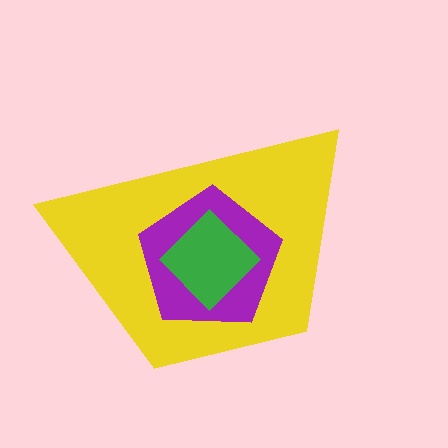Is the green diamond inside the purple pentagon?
Yes.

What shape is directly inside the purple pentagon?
The green diamond.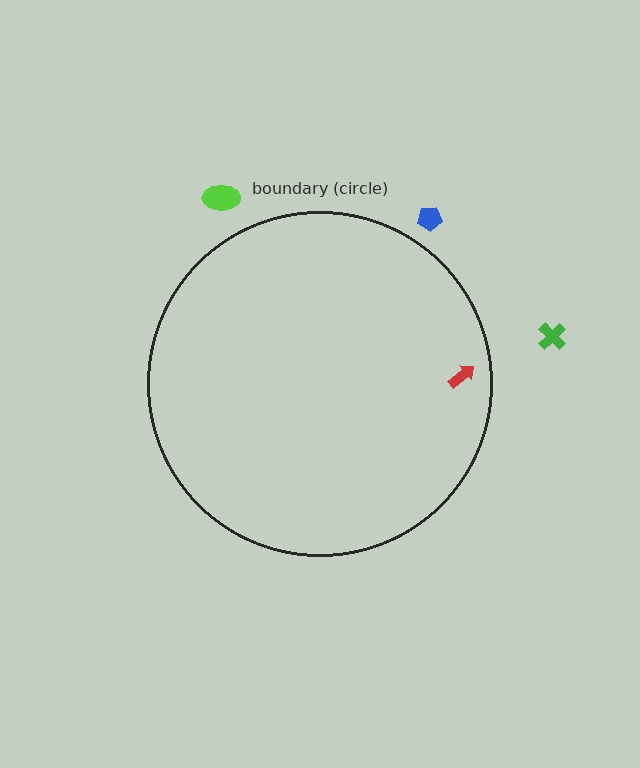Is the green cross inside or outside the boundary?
Outside.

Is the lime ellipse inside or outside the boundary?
Outside.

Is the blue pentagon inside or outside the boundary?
Outside.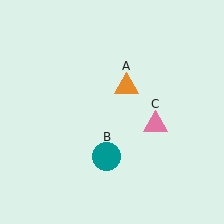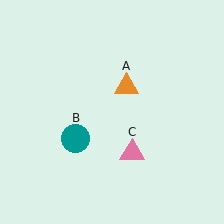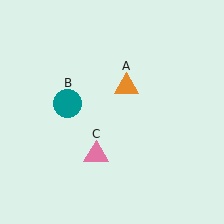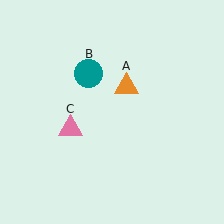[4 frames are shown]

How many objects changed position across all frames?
2 objects changed position: teal circle (object B), pink triangle (object C).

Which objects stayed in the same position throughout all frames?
Orange triangle (object A) remained stationary.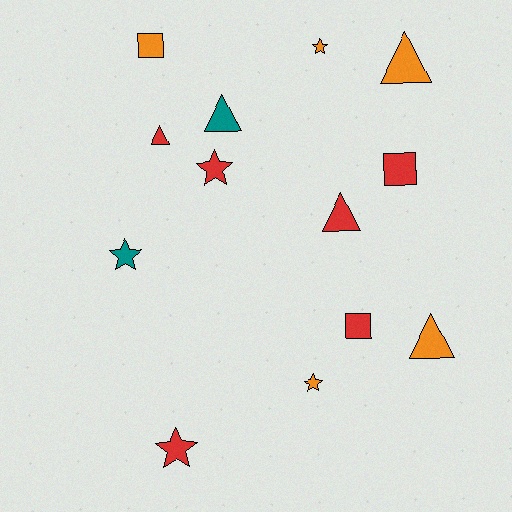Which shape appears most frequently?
Triangle, with 5 objects.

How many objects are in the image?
There are 13 objects.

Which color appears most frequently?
Red, with 6 objects.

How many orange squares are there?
There is 1 orange square.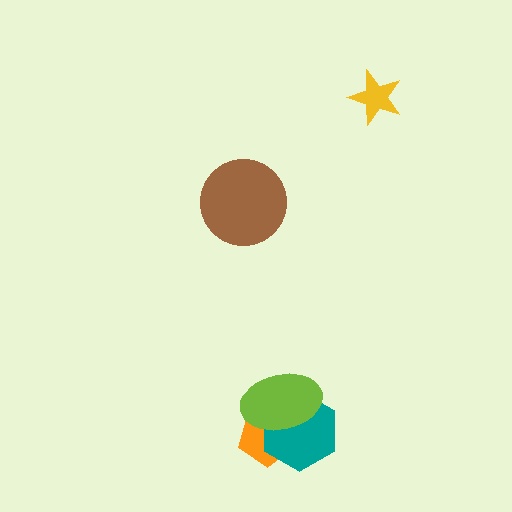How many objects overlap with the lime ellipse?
2 objects overlap with the lime ellipse.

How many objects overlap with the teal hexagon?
2 objects overlap with the teal hexagon.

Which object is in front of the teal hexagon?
The lime ellipse is in front of the teal hexagon.